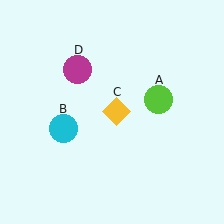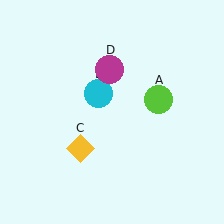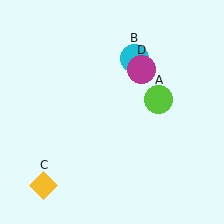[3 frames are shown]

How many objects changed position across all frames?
3 objects changed position: cyan circle (object B), yellow diamond (object C), magenta circle (object D).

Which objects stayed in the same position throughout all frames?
Lime circle (object A) remained stationary.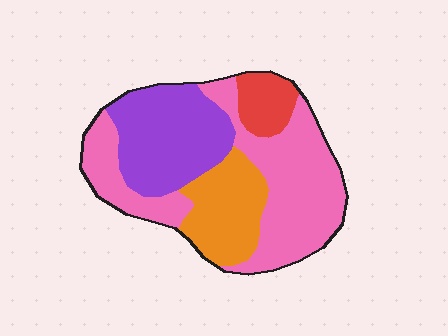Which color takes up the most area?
Pink, at roughly 45%.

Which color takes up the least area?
Red, at roughly 10%.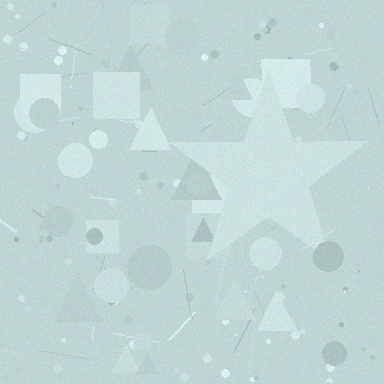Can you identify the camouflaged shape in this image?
The camouflaged shape is a star.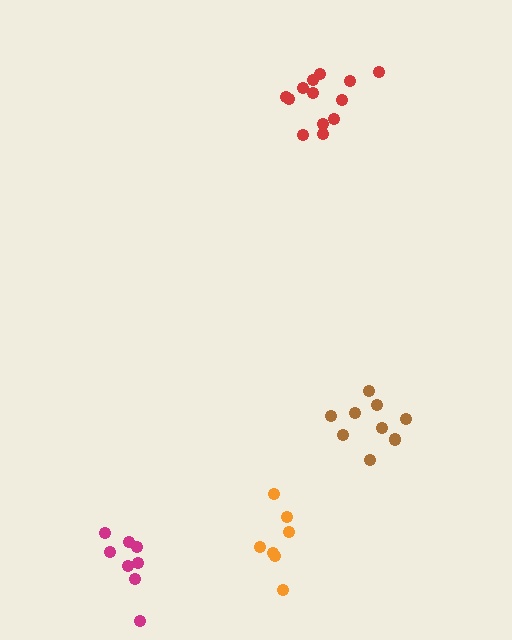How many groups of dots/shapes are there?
There are 4 groups.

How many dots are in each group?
Group 1: 8 dots, Group 2: 9 dots, Group 3: 7 dots, Group 4: 13 dots (37 total).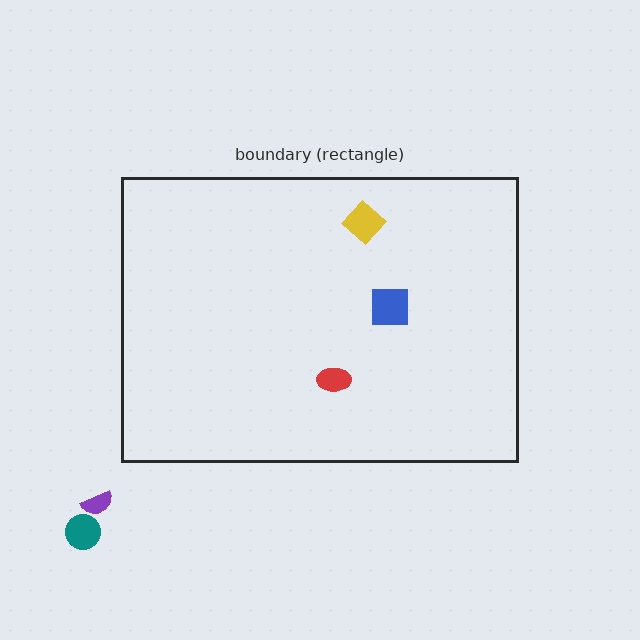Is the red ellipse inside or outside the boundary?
Inside.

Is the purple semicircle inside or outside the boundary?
Outside.